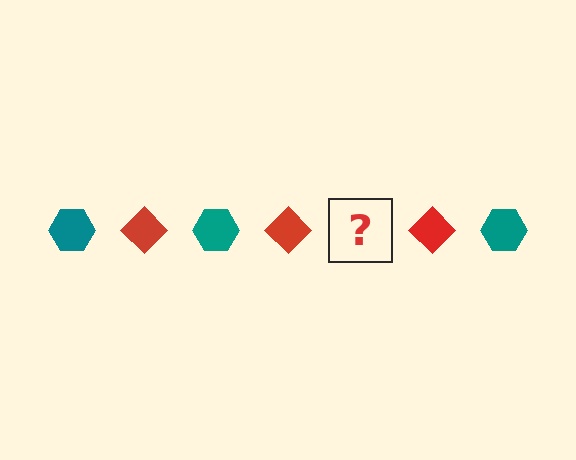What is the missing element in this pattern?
The missing element is a teal hexagon.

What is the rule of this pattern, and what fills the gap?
The rule is that the pattern alternates between teal hexagon and red diamond. The gap should be filled with a teal hexagon.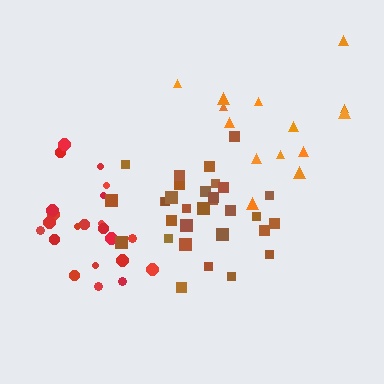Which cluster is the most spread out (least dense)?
Orange.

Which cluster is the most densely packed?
Brown.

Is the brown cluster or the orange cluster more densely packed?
Brown.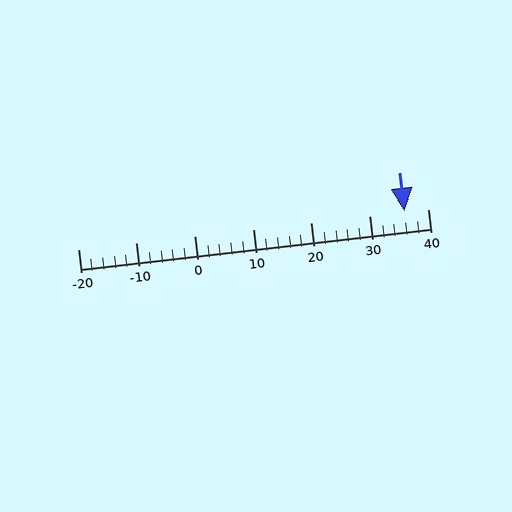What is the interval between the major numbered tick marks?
The major tick marks are spaced 10 units apart.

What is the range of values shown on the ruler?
The ruler shows values from -20 to 40.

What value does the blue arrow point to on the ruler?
The blue arrow points to approximately 36.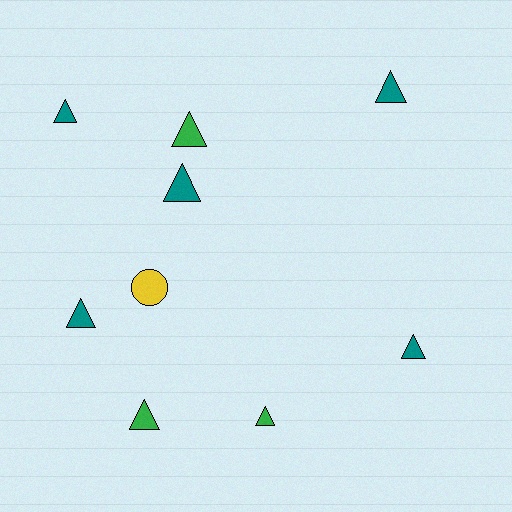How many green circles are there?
There are no green circles.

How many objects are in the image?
There are 9 objects.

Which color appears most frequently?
Teal, with 5 objects.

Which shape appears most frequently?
Triangle, with 8 objects.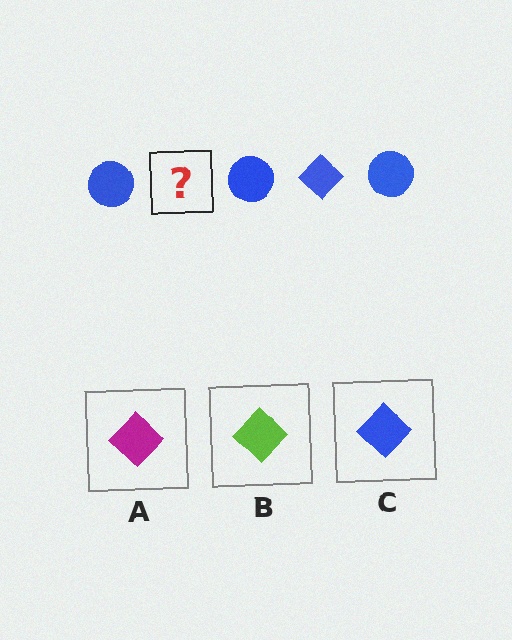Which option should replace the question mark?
Option C.